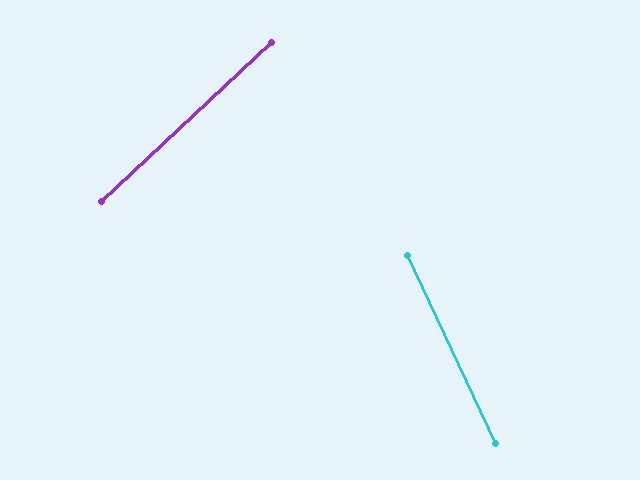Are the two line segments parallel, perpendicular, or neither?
Neither parallel nor perpendicular — they differ by about 72°.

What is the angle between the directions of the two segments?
Approximately 72 degrees.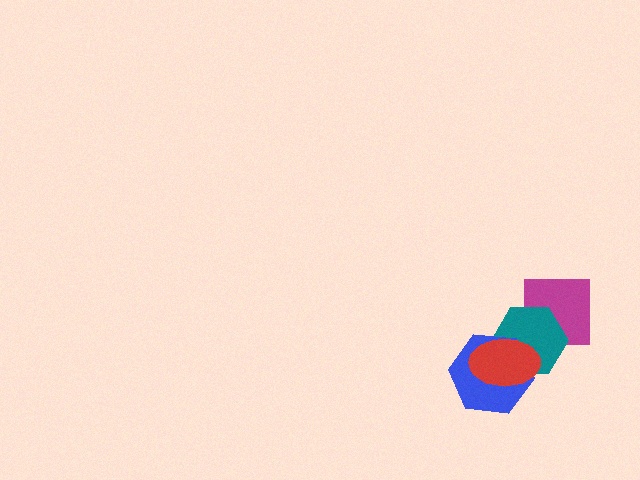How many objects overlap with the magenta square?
1 object overlaps with the magenta square.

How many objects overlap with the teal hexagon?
3 objects overlap with the teal hexagon.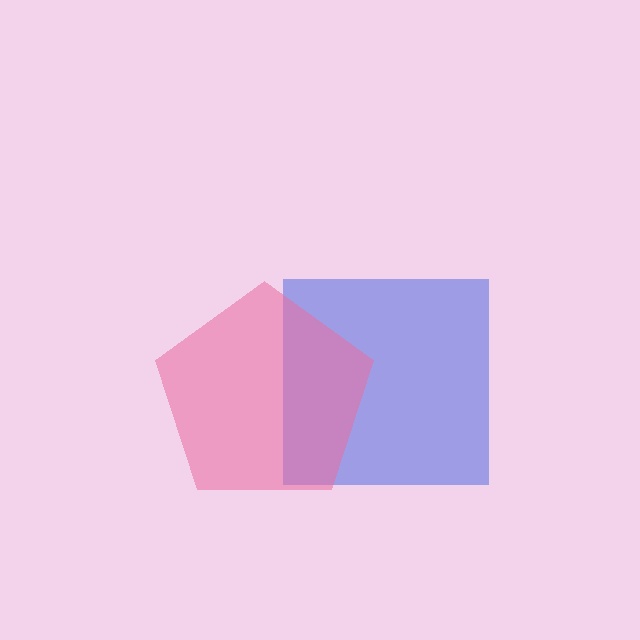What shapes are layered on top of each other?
The layered shapes are: a blue square, a pink pentagon.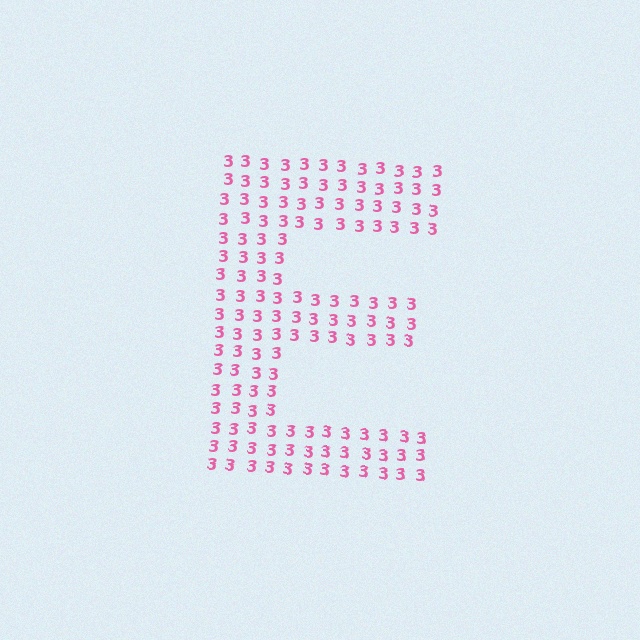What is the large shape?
The large shape is the letter E.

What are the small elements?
The small elements are digit 3's.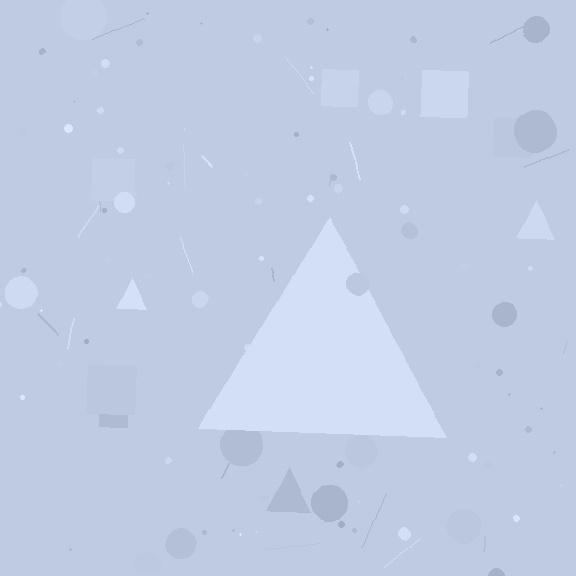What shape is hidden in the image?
A triangle is hidden in the image.